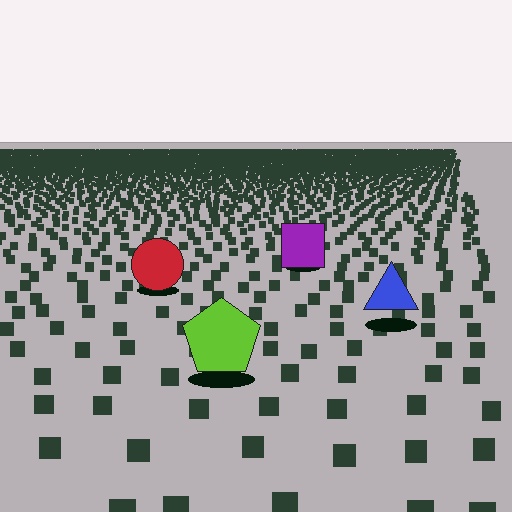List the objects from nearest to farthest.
From nearest to farthest: the lime pentagon, the blue triangle, the red circle, the purple square.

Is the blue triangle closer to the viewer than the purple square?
Yes. The blue triangle is closer — you can tell from the texture gradient: the ground texture is coarser near it.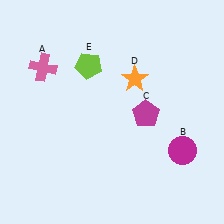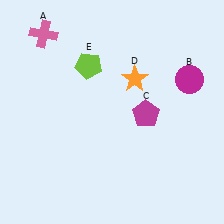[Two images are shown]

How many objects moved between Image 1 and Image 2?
2 objects moved between the two images.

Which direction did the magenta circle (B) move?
The magenta circle (B) moved up.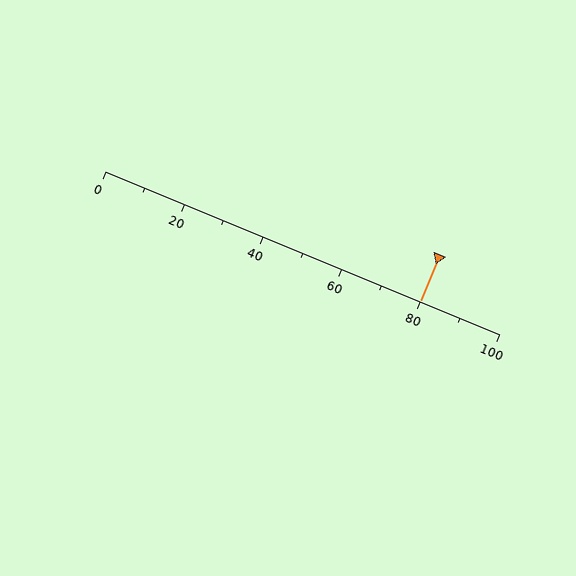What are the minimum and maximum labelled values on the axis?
The axis runs from 0 to 100.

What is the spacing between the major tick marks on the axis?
The major ticks are spaced 20 apart.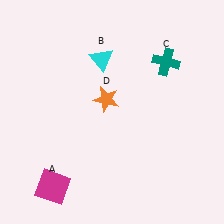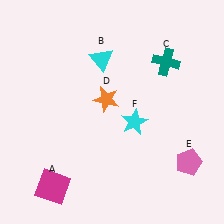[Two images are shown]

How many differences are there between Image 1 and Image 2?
There are 2 differences between the two images.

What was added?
A pink pentagon (E), a cyan star (F) were added in Image 2.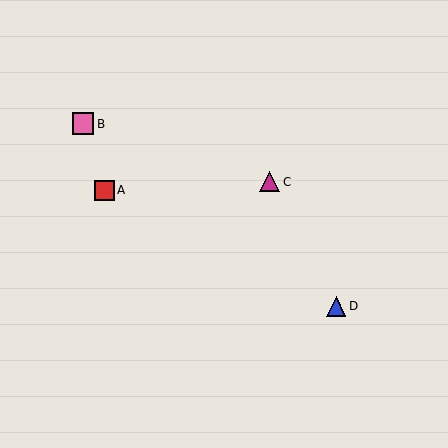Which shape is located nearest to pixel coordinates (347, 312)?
The blue triangle (labeled D) at (336, 306) is nearest to that location.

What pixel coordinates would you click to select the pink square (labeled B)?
Click at (83, 124) to select the pink square B.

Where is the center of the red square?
The center of the red square is at (104, 190).